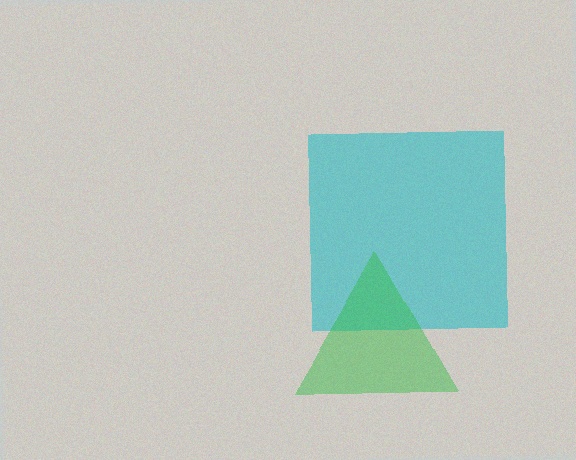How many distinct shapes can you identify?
There are 2 distinct shapes: a cyan square, a green triangle.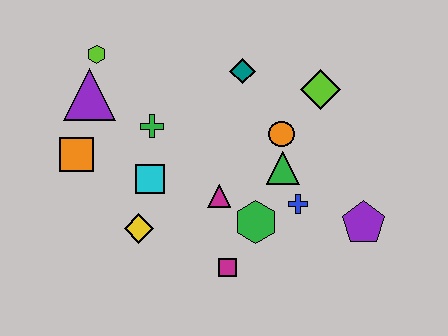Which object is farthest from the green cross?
The purple pentagon is farthest from the green cross.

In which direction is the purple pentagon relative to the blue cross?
The purple pentagon is to the right of the blue cross.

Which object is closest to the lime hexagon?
The purple triangle is closest to the lime hexagon.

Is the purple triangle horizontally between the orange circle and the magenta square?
No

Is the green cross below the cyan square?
No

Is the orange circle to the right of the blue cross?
No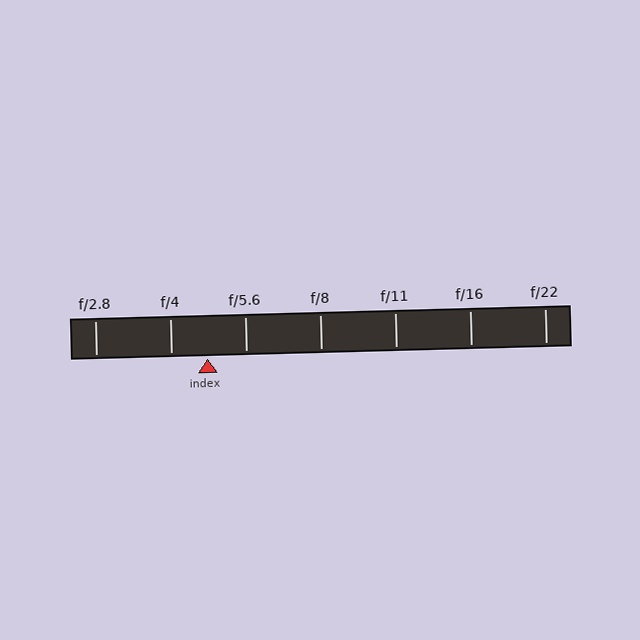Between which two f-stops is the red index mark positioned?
The index mark is between f/4 and f/5.6.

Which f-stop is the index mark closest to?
The index mark is closest to f/4.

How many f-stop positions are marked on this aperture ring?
There are 7 f-stop positions marked.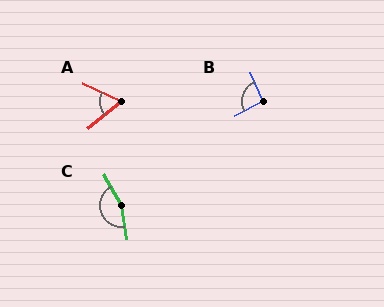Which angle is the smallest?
A, at approximately 65 degrees.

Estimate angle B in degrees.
Approximately 94 degrees.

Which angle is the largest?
C, at approximately 159 degrees.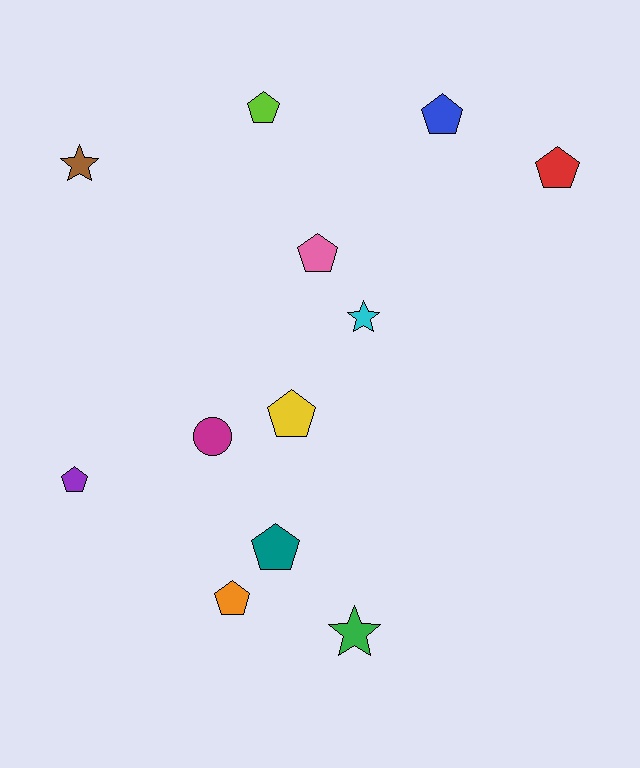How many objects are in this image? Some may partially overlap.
There are 12 objects.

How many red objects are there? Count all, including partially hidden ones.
There is 1 red object.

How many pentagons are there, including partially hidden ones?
There are 8 pentagons.